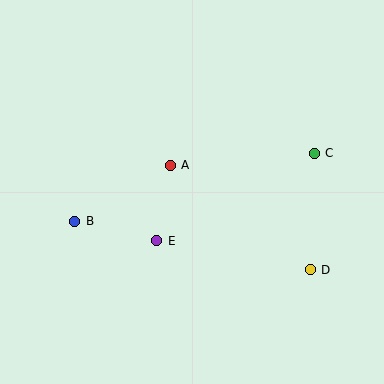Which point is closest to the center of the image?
Point A at (170, 165) is closest to the center.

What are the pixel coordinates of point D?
Point D is at (310, 270).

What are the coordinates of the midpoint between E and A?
The midpoint between E and A is at (164, 203).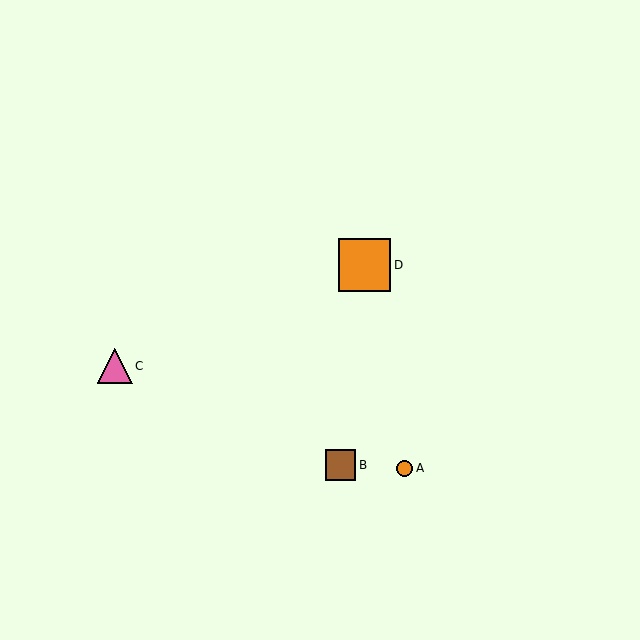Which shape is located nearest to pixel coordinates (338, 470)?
The brown square (labeled B) at (341, 465) is nearest to that location.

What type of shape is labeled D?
Shape D is an orange square.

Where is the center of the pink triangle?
The center of the pink triangle is at (115, 366).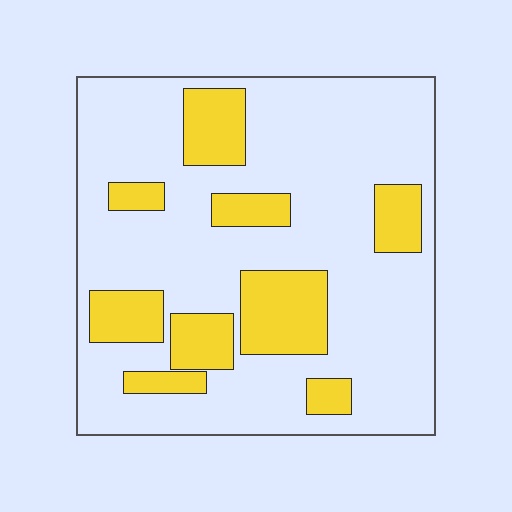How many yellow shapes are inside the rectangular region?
9.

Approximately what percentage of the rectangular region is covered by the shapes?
Approximately 25%.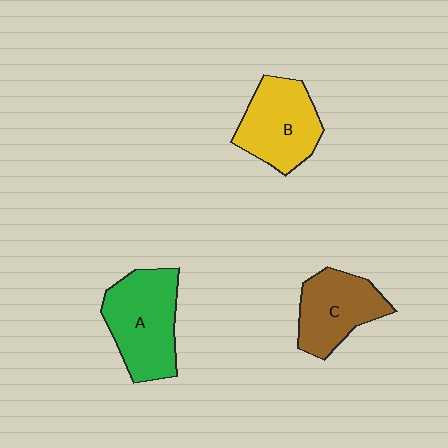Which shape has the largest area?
Shape A (green).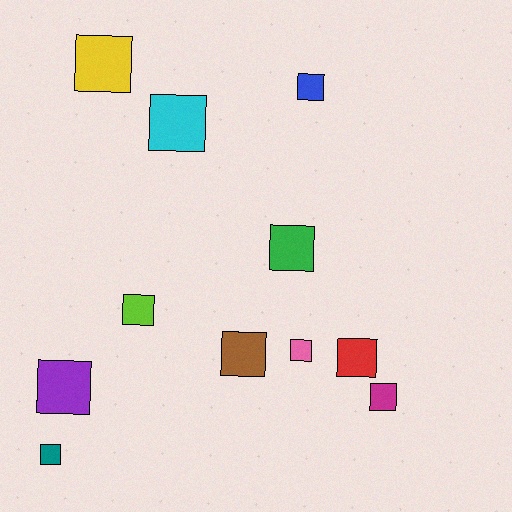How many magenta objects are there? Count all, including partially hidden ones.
There is 1 magenta object.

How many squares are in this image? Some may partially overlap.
There are 11 squares.